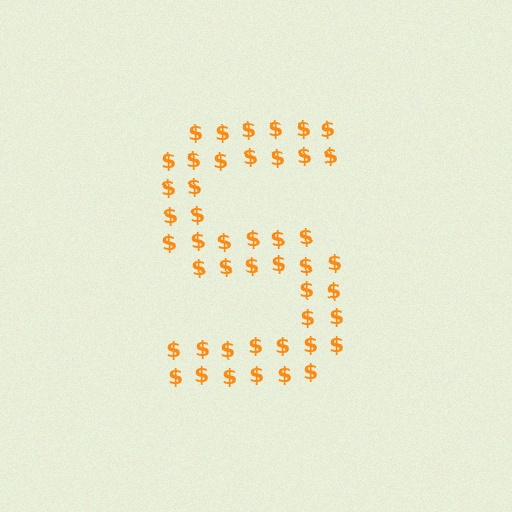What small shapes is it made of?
It is made of small dollar signs.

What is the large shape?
The large shape is the letter S.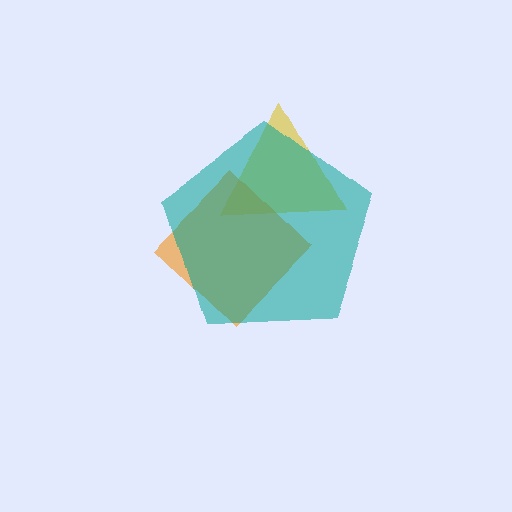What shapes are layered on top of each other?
The layered shapes are: a yellow triangle, an orange diamond, a teal pentagon.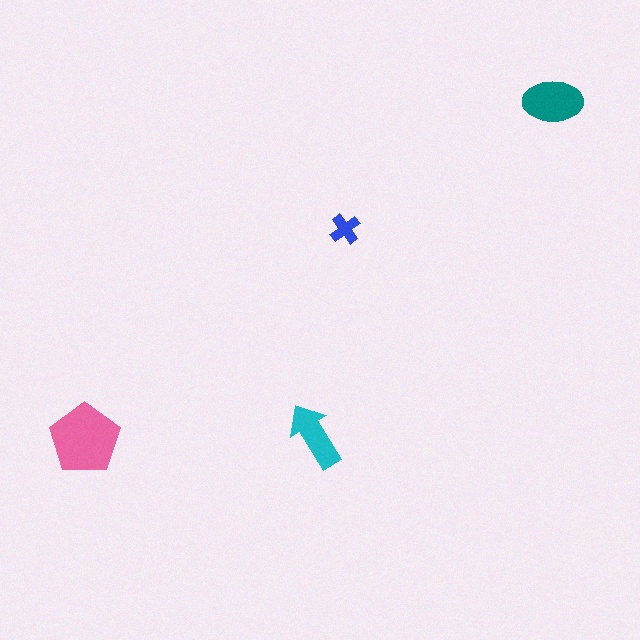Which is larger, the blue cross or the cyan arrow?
The cyan arrow.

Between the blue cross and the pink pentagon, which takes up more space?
The pink pentagon.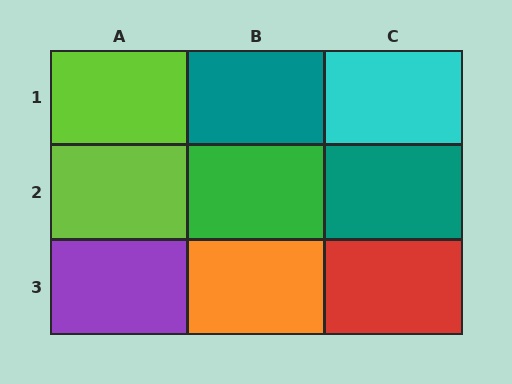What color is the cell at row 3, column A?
Purple.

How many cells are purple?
1 cell is purple.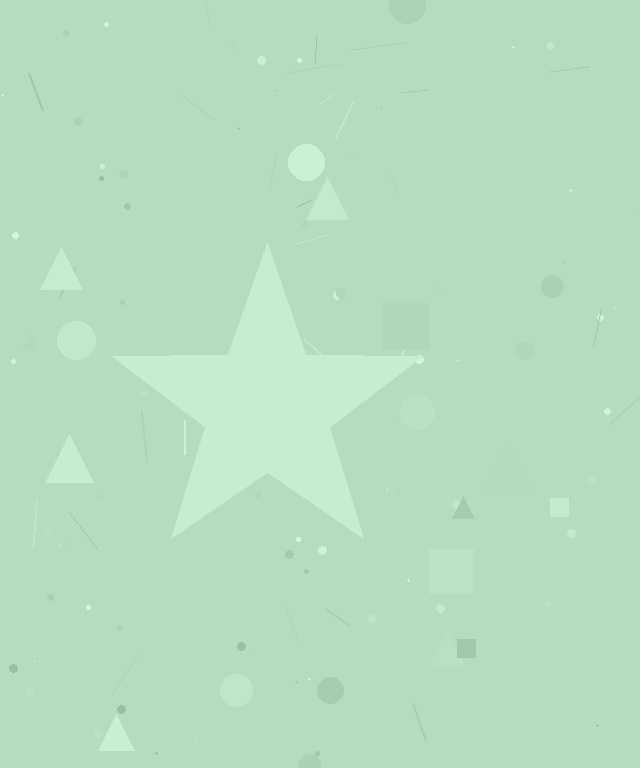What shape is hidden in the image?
A star is hidden in the image.